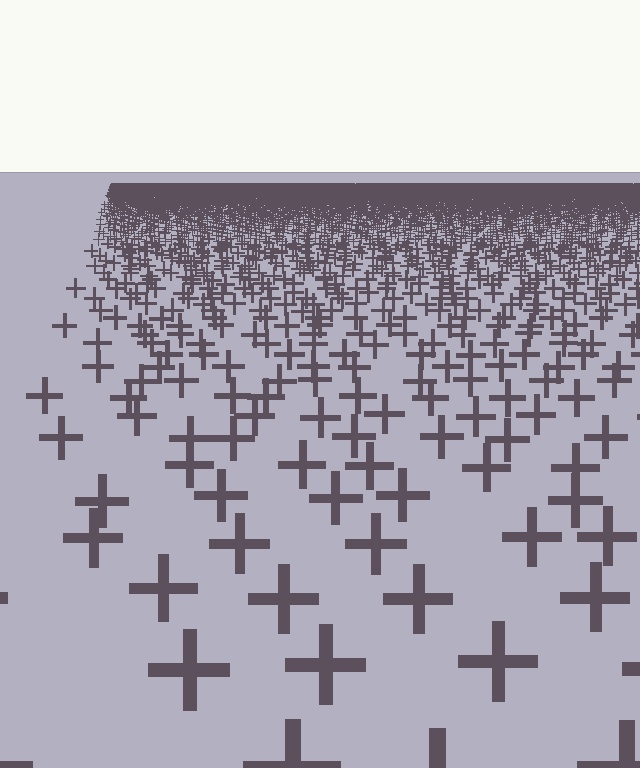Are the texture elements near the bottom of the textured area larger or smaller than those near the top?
Larger. Near the bottom, elements are closer to the viewer and appear at a bigger on-screen size.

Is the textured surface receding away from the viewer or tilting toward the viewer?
The surface is receding away from the viewer. Texture elements get smaller and denser toward the top.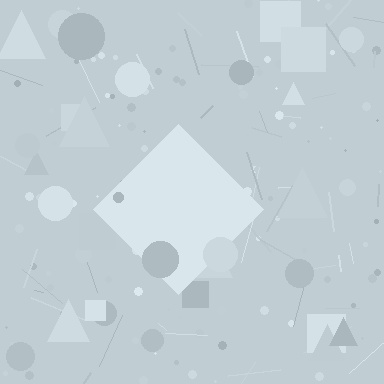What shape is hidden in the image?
A diamond is hidden in the image.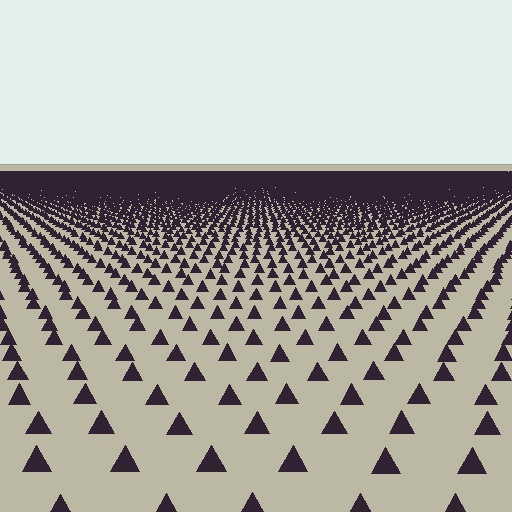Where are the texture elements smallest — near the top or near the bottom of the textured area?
Near the top.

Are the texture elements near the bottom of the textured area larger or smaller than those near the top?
Larger. Near the bottom, elements are closer to the viewer and appear at a bigger on-screen size.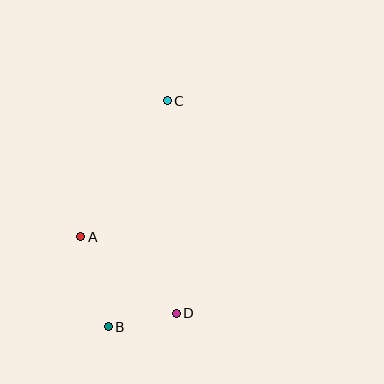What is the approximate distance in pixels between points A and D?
The distance between A and D is approximately 122 pixels.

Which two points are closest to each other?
Points B and D are closest to each other.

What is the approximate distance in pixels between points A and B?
The distance between A and B is approximately 94 pixels.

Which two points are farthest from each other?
Points B and C are farthest from each other.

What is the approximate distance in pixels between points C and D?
The distance between C and D is approximately 213 pixels.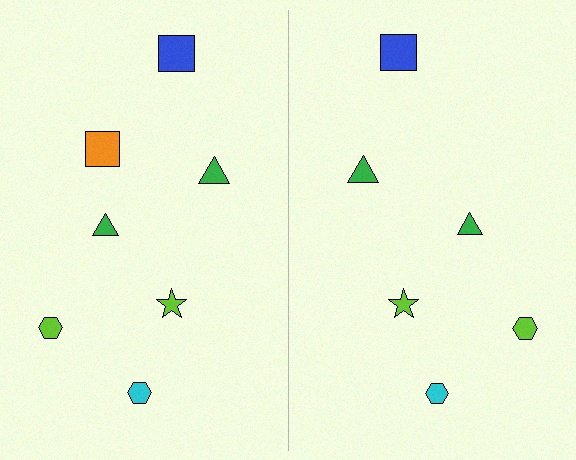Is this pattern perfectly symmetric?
No, the pattern is not perfectly symmetric. A orange square is missing from the right side.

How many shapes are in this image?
There are 13 shapes in this image.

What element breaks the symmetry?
A orange square is missing from the right side.